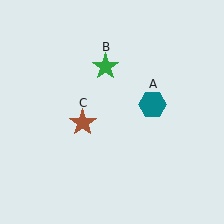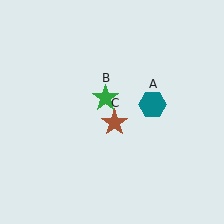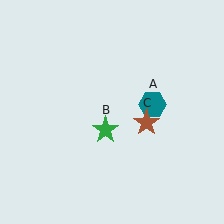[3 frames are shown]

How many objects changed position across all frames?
2 objects changed position: green star (object B), brown star (object C).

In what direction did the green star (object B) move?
The green star (object B) moved down.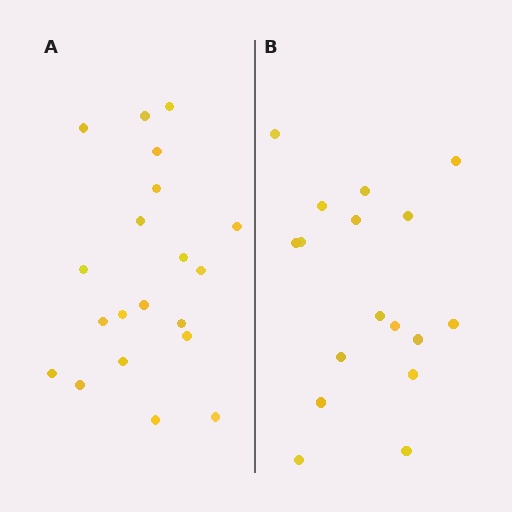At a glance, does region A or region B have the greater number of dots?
Region A (the left region) has more dots.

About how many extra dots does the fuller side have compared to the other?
Region A has just a few more — roughly 2 or 3 more dots than region B.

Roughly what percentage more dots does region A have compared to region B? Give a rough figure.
About 20% more.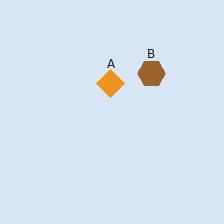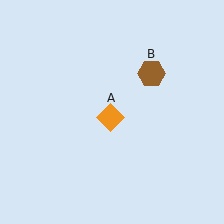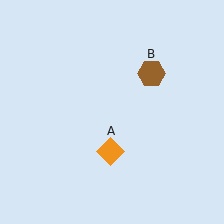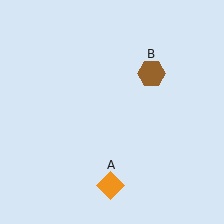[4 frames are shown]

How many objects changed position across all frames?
1 object changed position: orange diamond (object A).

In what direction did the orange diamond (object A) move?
The orange diamond (object A) moved down.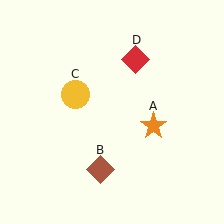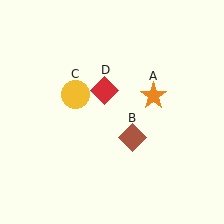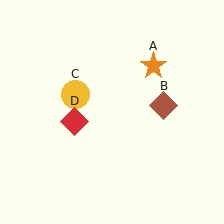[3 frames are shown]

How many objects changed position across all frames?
3 objects changed position: orange star (object A), brown diamond (object B), red diamond (object D).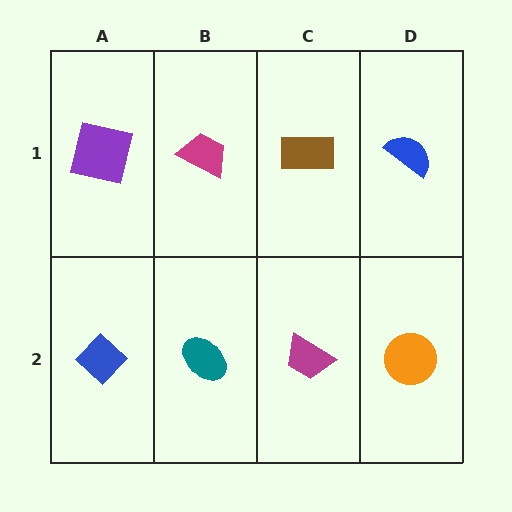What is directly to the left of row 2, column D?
A magenta trapezoid.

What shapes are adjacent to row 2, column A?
A purple square (row 1, column A), a teal ellipse (row 2, column B).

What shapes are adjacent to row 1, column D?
An orange circle (row 2, column D), a brown rectangle (row 1, column C).